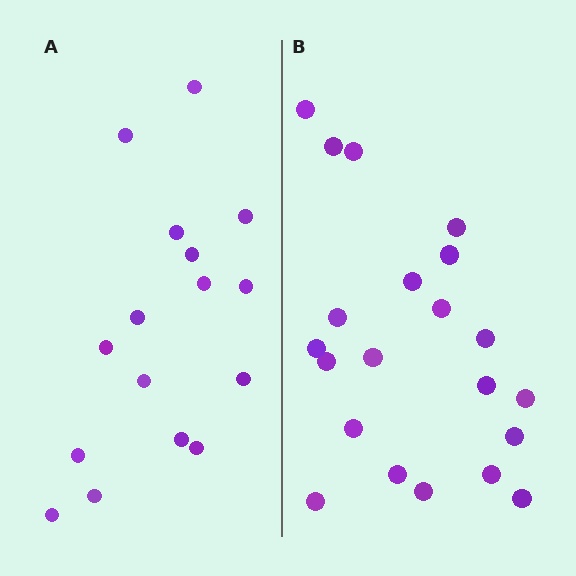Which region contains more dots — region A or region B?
Region B (the right region) has more dots.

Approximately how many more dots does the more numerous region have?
Region B has about 5 more dots than region A.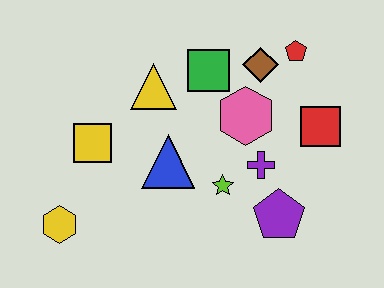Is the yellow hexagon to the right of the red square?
No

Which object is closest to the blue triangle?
The lime star is closest to the blue triangle.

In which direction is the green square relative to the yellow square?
The green square is to the right of the yellow square.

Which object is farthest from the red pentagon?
The yellow hexagon is farthest from the red pentagon.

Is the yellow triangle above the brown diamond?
No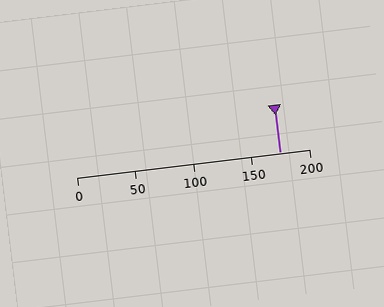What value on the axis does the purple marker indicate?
The marker indicates approximately 175.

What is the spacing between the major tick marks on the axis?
The major ticks are spaced 50 apart.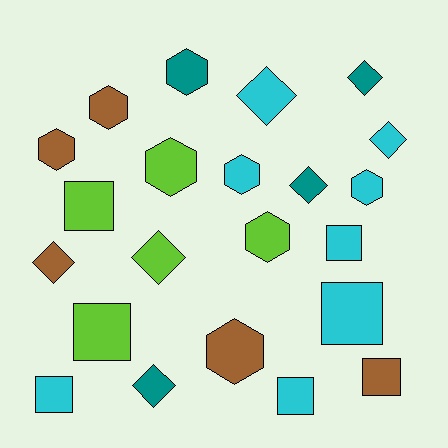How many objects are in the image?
There are 22 objects.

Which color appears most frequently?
Cyan, with 8 objects.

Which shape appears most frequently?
Hexagon, with 8 objects.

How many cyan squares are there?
There are 4 cyan squares.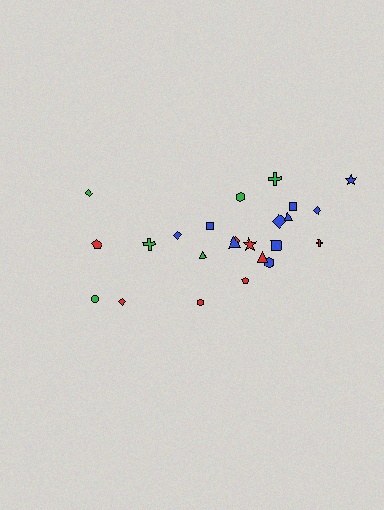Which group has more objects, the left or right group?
The right group.